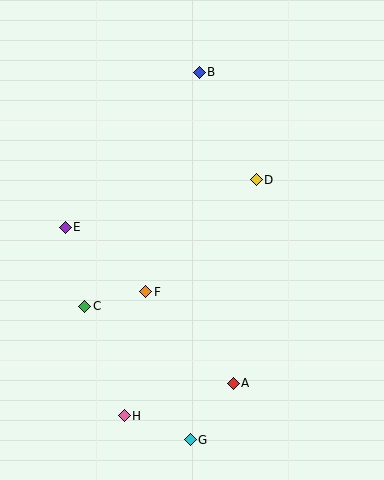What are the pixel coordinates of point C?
Point C is at (85, 306).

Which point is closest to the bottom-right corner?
Point A is closest to the bottom-right corner.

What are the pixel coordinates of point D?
Point D is at (256, 180).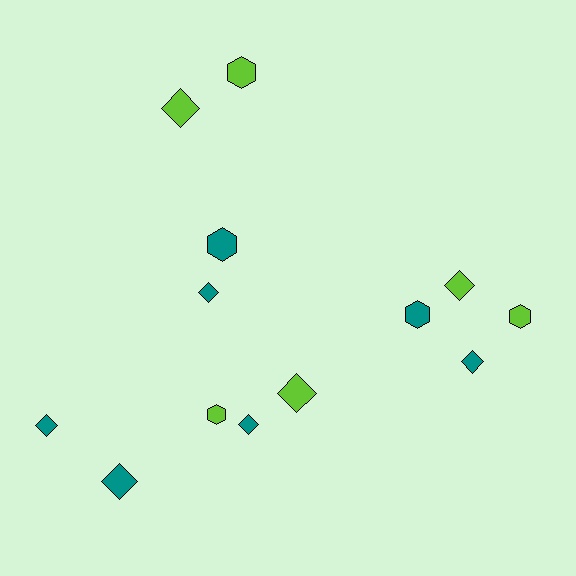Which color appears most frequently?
Teal, with 7 objects.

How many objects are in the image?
There are 13 objects.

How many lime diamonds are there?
There are 3 lime diamonds.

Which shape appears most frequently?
Diamond, with 8 objects.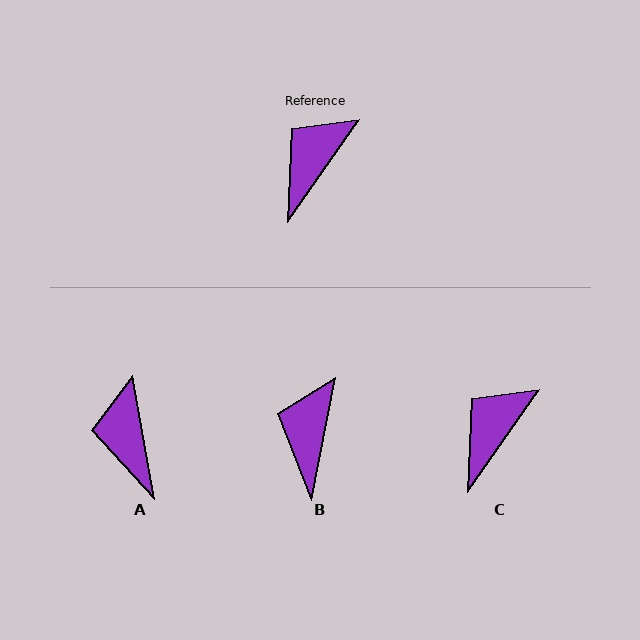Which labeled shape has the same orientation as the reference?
C.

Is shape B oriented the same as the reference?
No, it is off by about 24 degrees.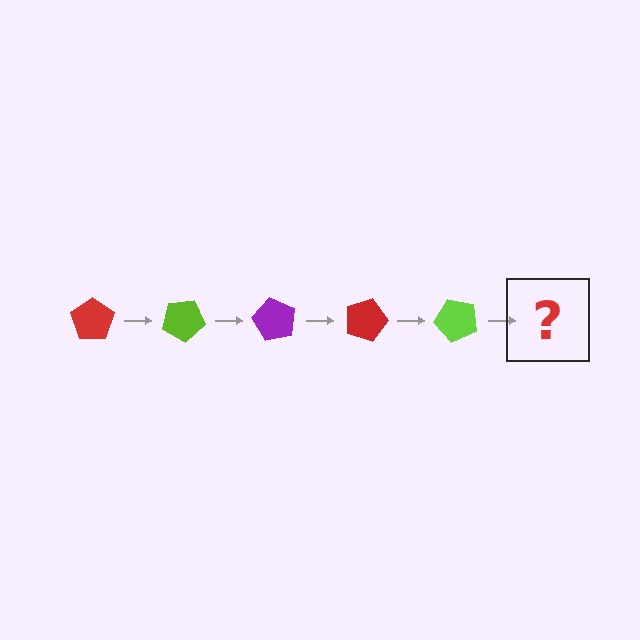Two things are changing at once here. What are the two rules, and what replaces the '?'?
The two rules are that it rotates 30 degrees each step and the color cycles through red, lime, and purple. The '?' should be a purple pentagon, rotated 150 degrees from the start.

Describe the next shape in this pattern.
It should be a purple pentagon, rotated 150 degrees from the start.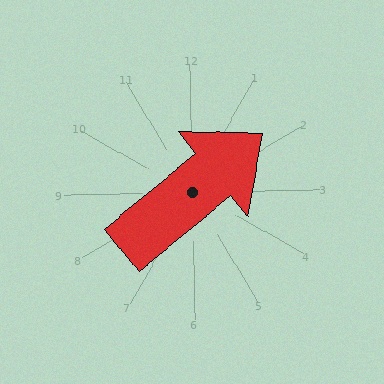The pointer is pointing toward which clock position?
Roughly 2 o'clock.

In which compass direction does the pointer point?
Northeast.